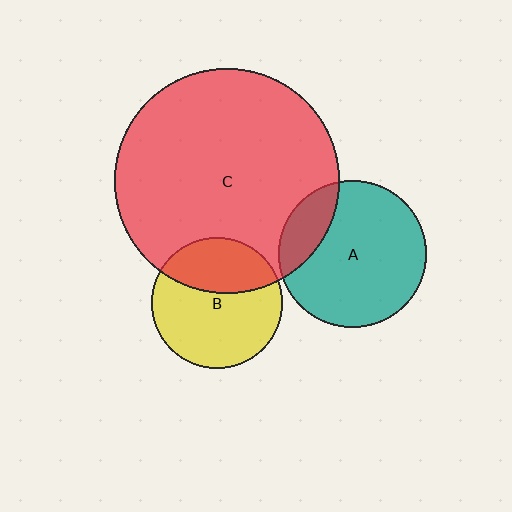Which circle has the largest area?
Circle C (red).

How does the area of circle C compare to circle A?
Approximately 2.3 times.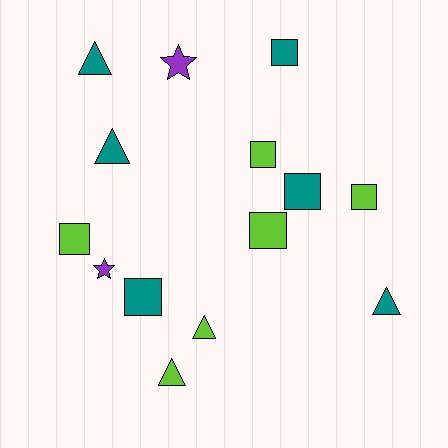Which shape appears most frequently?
Square, with 7 objects.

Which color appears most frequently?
Teal, with 6 objects.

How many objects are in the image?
There are 14 objects.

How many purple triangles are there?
There are no purple triangles.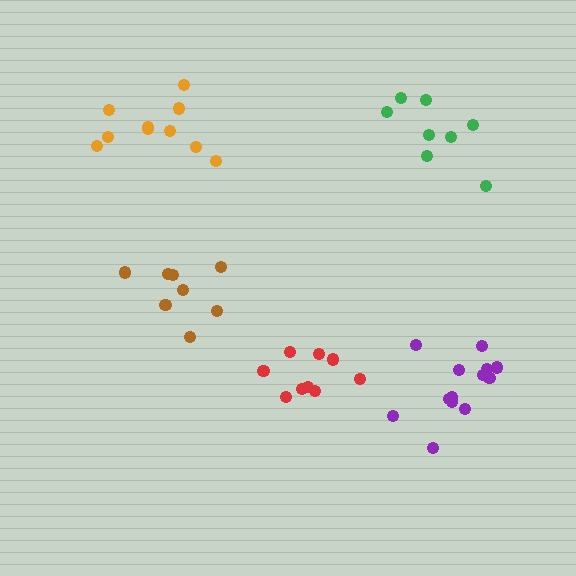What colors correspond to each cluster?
The clusters are colored: brown, green, orange, purple, red.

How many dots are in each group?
Group 1: 8 dots, Group 2: 8 dots, Group 3: 10 dots, Group 4: 13 dots, Group 5: 9 dots (48 total).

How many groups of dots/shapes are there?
There are 5 groups.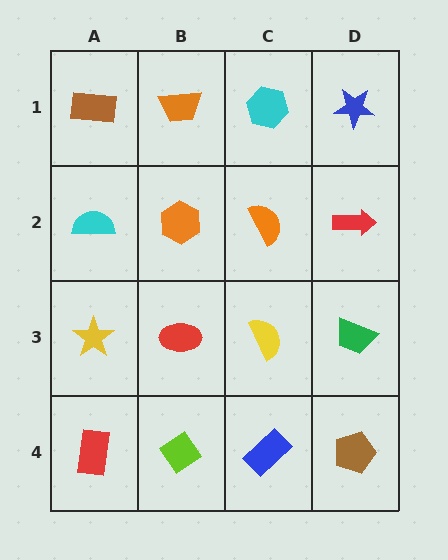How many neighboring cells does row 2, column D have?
3.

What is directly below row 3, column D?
A brown pentagon.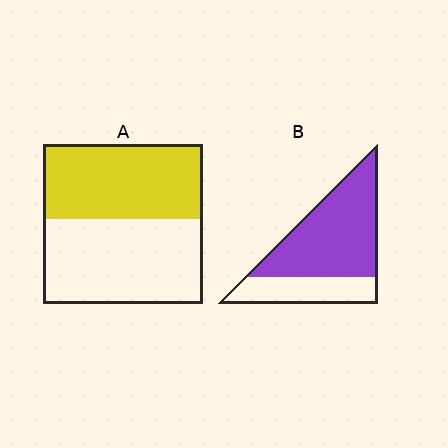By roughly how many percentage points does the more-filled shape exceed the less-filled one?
By roughly 20 percentage points (B over A).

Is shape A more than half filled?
Roughly half.